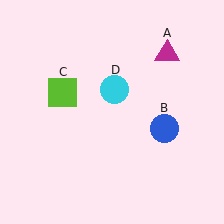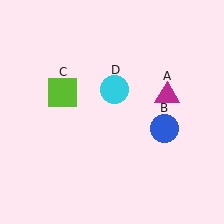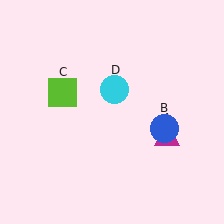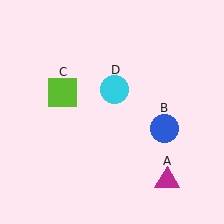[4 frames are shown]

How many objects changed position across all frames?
1 object changed position: magenta triangle (object A).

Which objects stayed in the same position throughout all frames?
Blue circle (object B) and lime square (object C) and cyan circle (object D) remained stationary.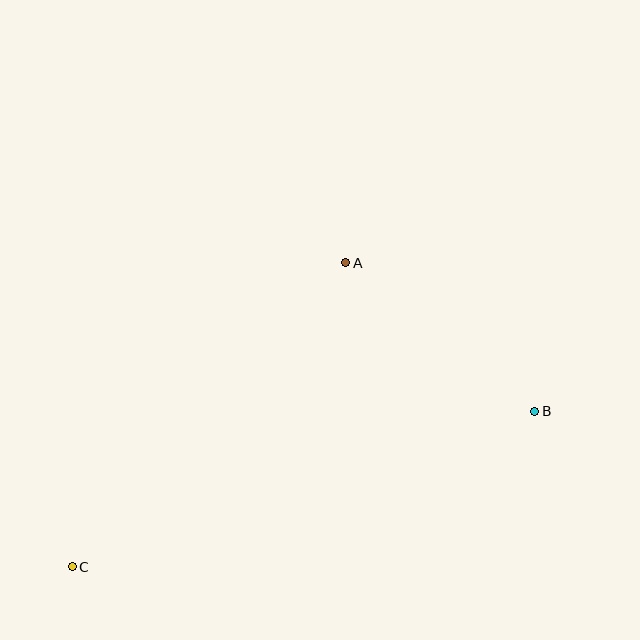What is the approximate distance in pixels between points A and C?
The distance between A and C is approximately 409 pixels.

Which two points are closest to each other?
Points A and B are closest to each other.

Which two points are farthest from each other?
Points B and C are farthest from each other.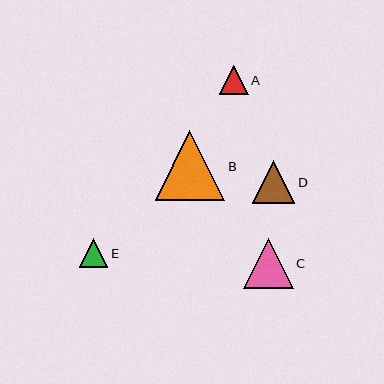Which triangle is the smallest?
Triangle E is the smallest with a size of approximately 29 pixels.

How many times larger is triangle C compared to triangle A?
Triangle C is approximately 1.7 times the size of triangle A.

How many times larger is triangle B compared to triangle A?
Triangle B is approximately 2.4 times the size of triangle A.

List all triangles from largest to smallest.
From largest to smallest: B, C, D, A, E.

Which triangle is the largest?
Triangle B is the largest with a size of approximately 69 pixels.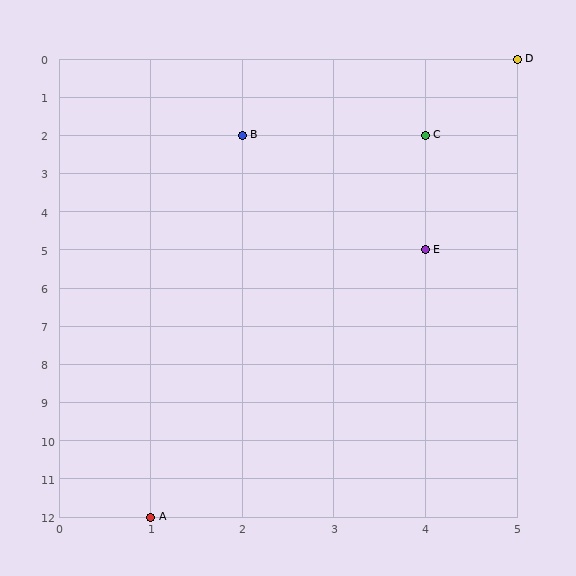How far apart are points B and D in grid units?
Points B and D are 3 columns and 2 rows apart (about 3.6 grid units diagonally).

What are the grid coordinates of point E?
Point E is at grid coordinates (4, 5).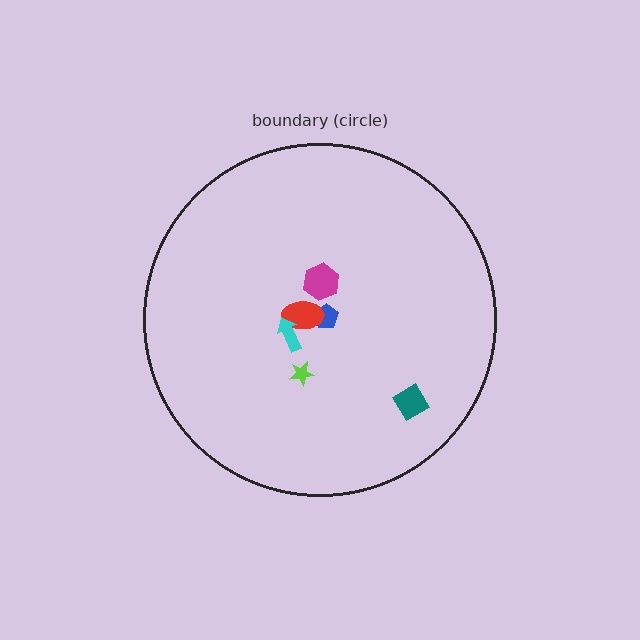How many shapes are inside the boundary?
6 inside, 0 outside.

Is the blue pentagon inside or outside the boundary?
Inside.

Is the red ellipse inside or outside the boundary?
Inside.